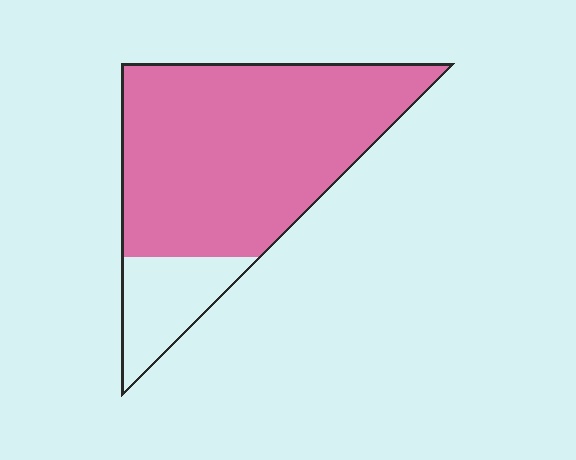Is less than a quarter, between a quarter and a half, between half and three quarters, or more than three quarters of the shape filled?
More than three quarters.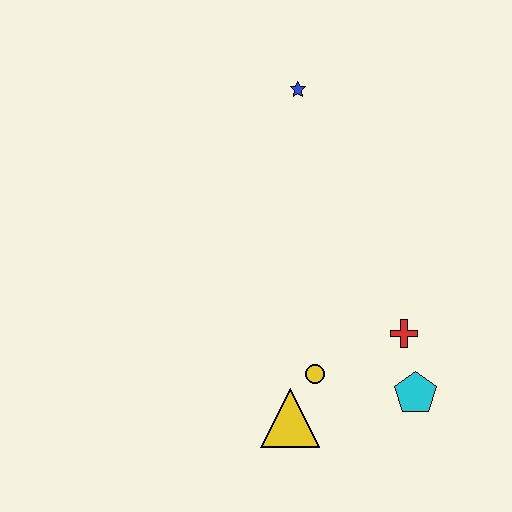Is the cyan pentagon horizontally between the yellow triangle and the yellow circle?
No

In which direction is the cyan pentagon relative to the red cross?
The cyan pentagon is below the red cross.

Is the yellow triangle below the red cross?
Yes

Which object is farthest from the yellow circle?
The blue star is farthest from the yellow circle.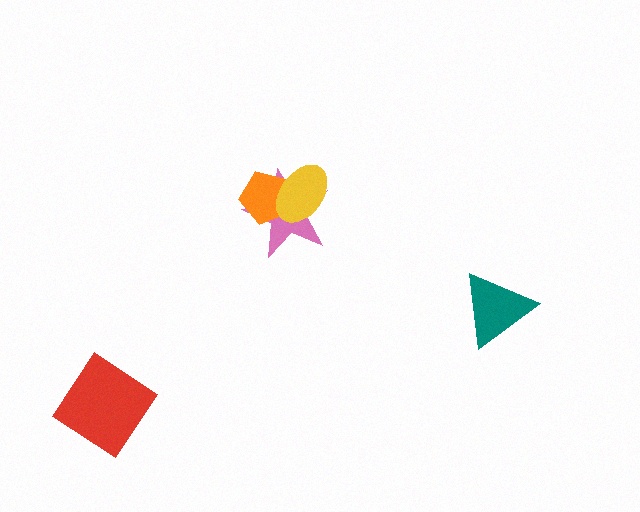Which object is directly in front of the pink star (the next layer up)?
The orange pentagon is directly in front of the pink star.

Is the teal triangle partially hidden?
No, no other shape covers it.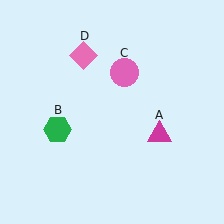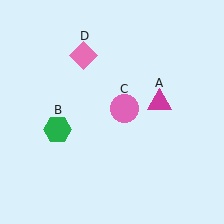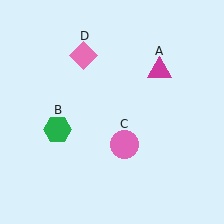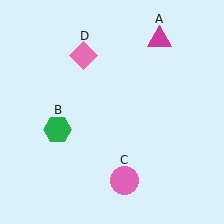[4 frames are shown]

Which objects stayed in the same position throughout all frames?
Green hexagon (object B) and pink diamond (object D) remained stationary.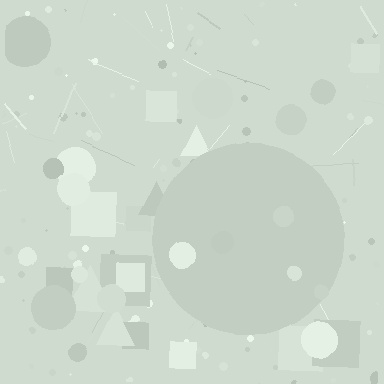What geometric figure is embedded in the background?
A circle is embedded in the background.